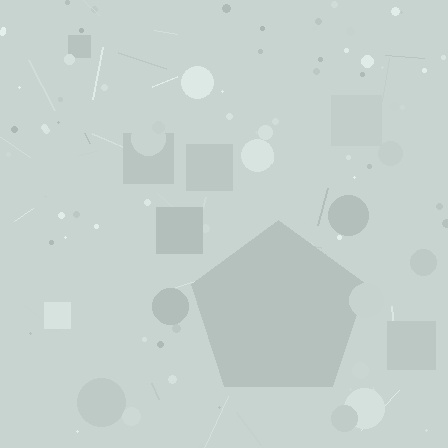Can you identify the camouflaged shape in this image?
The camouflaged shape is a pentagon.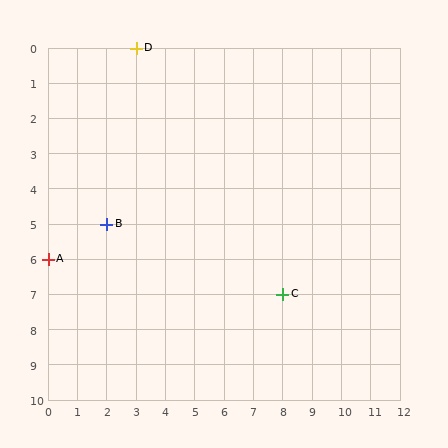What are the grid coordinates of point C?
Point C is at grid coordinates (8, 7).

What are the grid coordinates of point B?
Point B is at grid coordinates (2, 5).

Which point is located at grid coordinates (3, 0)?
Point D is at (3, 0).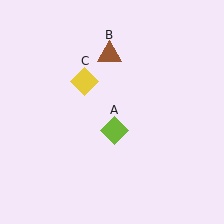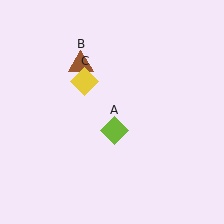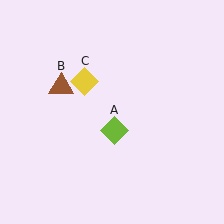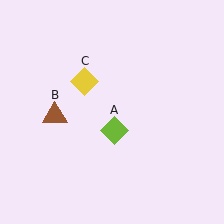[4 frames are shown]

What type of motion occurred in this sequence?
The brown triangle (object B) rotated counterclockwise around the center of the scene.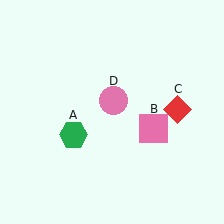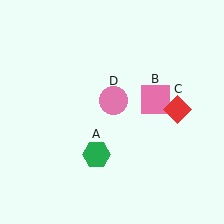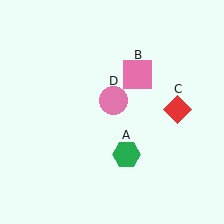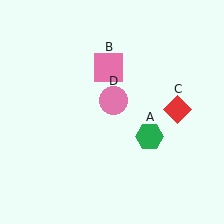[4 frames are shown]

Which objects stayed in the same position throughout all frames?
Red diamond (object C) and pink circle (object D) remained stationary.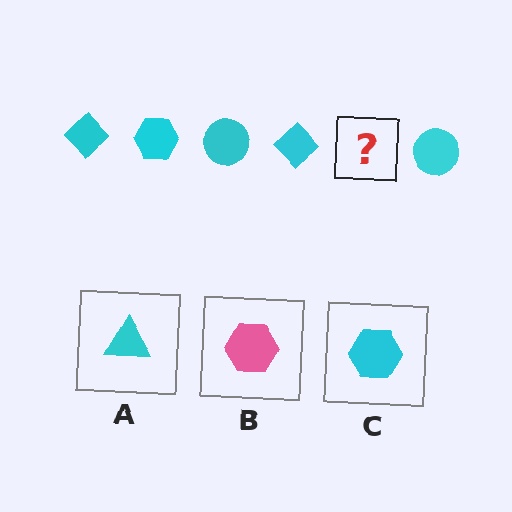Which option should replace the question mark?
Option C.